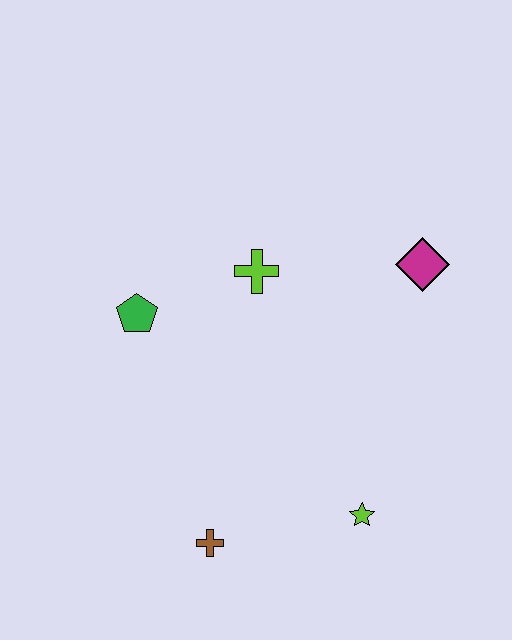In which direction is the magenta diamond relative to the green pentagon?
The magenta diamond is to the right of the green pentagon.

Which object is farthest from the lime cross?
The brown cross is farthest from the lime cross.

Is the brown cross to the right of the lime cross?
No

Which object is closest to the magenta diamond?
The lime cross is closest to the magenta diamond.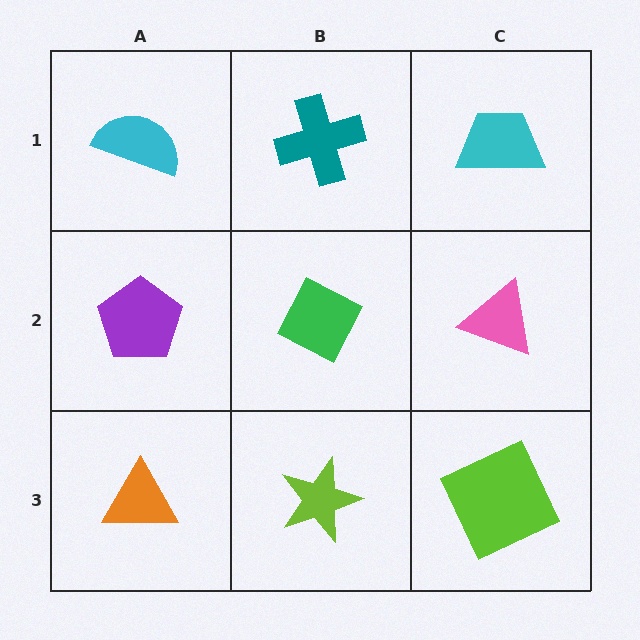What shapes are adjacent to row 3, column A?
A purple pentagon (row 2, column A), a lime star (row 3, column B).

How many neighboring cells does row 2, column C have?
3.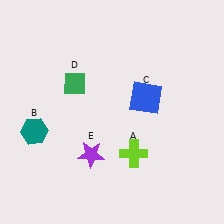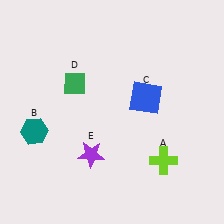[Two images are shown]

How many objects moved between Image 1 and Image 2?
1 object moved between the two images.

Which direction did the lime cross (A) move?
The lime cross (A) moved right.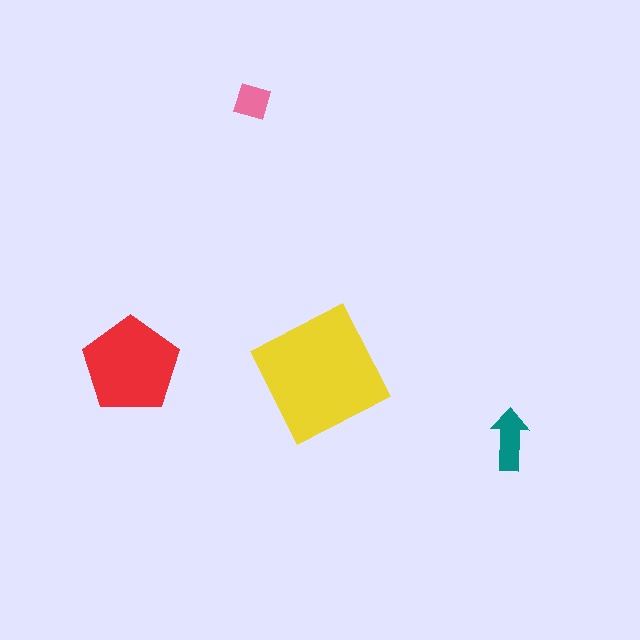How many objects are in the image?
There are 4 objects in the image.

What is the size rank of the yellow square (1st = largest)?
1st.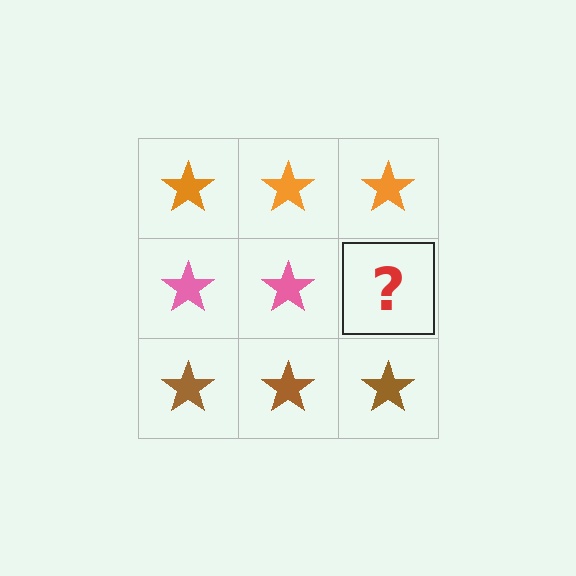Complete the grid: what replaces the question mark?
The question mark should be replaced with a pink star.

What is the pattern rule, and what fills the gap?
The rule is that each row has a consistent color. The gap should be filled with a pink star.